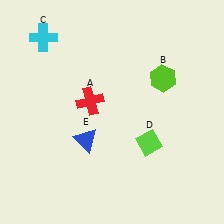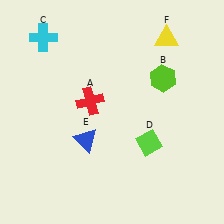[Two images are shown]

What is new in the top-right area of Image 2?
A yellow triangle (F) was added in the top-right area of Image 2.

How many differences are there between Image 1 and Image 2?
There is 1 difference between the two images.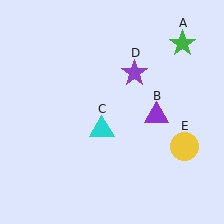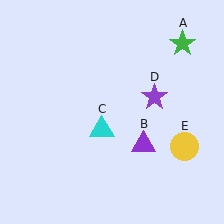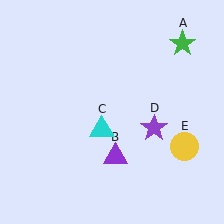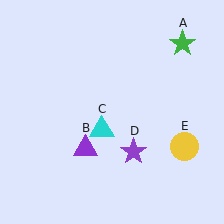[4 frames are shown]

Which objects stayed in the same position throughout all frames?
Green star (object A) and cyan triangle (object C) and yellow circle (object E) remained stationary.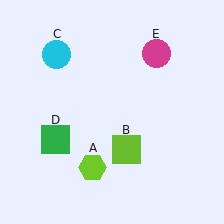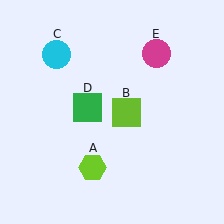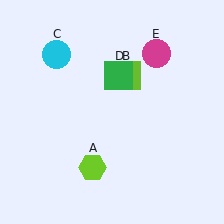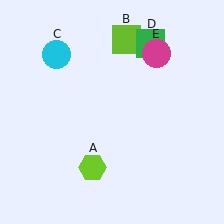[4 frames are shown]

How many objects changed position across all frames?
2 objects changed position: lime square (object B), green square (object D).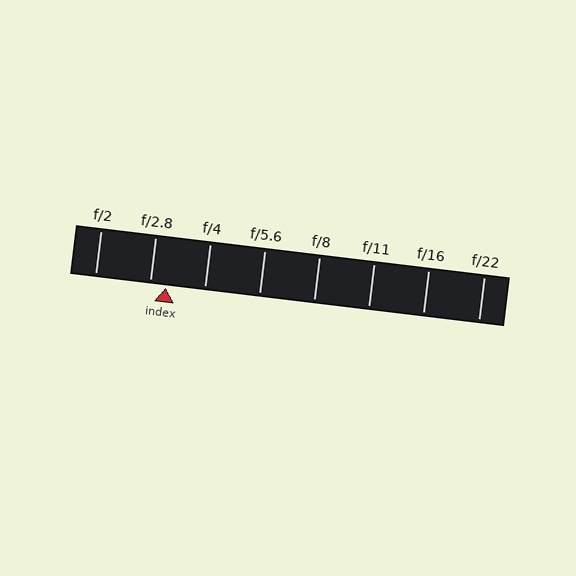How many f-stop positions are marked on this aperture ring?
There are 8 f-stop positions marked.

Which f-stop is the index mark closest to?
The index mark is closest to f/2.8.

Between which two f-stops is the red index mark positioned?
The index mark is between f/2.8 and f/4.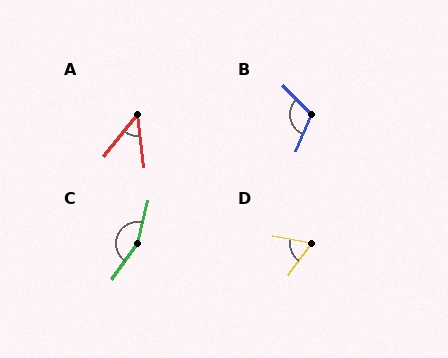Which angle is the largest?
C, at approximately 158 degrees.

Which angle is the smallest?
A, at approximately 47 degrees.